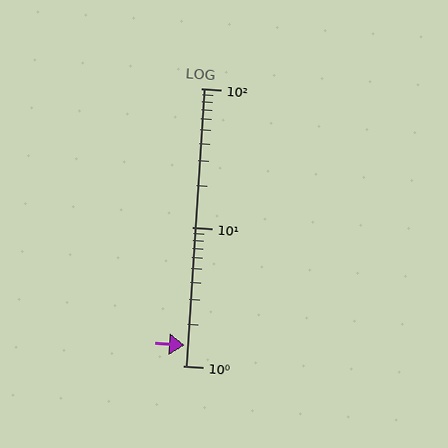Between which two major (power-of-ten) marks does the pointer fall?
The pointer is between 1 and 10.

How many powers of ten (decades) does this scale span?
The scale spans 2 decades, from 1 to 100.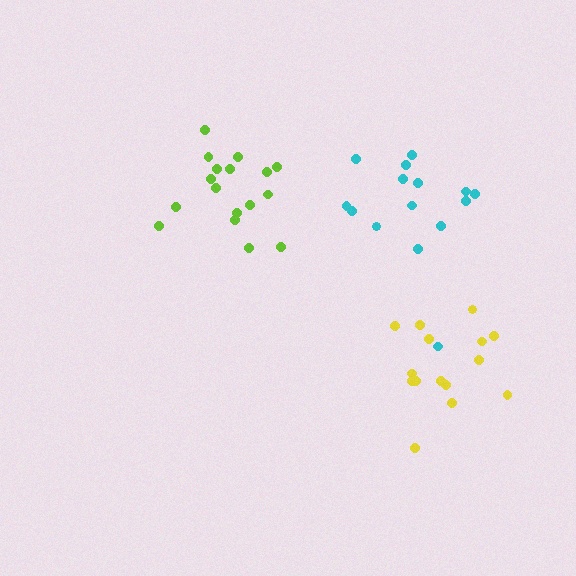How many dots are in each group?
Group 1: 17 dots, Group 2: 15 dots, Group 3: 15 dots (47 total).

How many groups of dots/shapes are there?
There are 3 groups.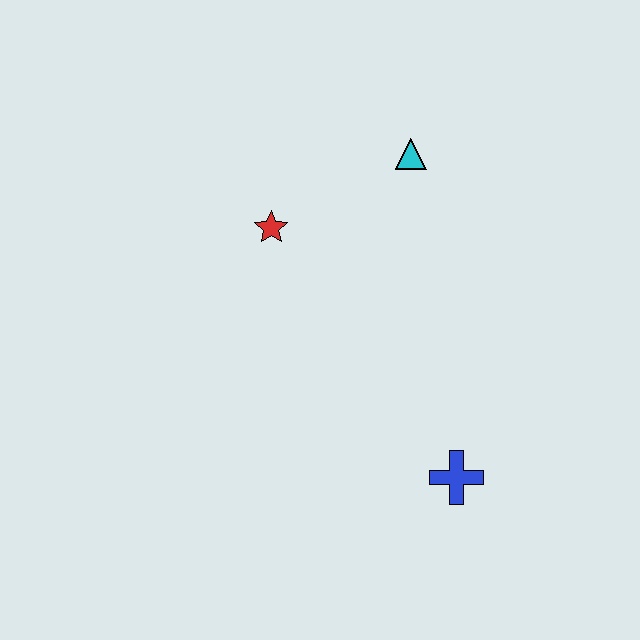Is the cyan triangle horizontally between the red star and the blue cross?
Yes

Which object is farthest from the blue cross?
The cyan triangle is farthest from the blue cross.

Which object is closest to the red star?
The cyan triangle is closest to the red star.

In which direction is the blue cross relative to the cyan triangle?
The blue cross is below the cyan triangle.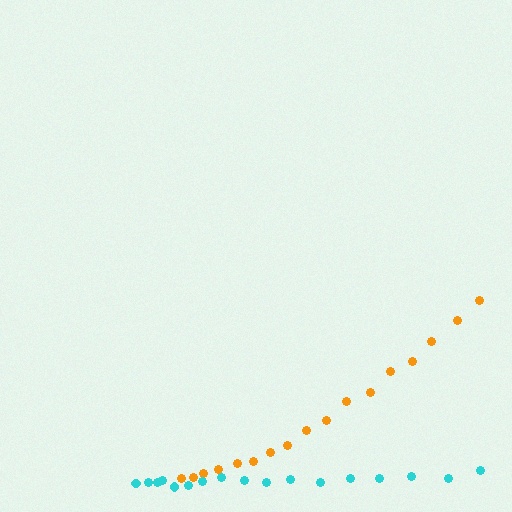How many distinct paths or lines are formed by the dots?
There are 2 distinct paths.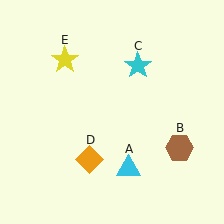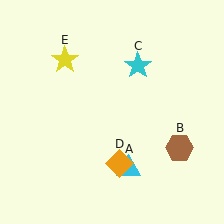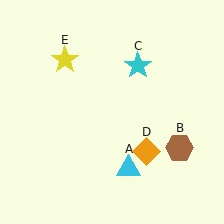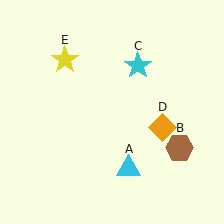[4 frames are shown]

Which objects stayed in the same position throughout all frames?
Cyan triangle (object A) and brown hexagon (object B) and cyan star (object C) and yellow star (object E) remained stationary.